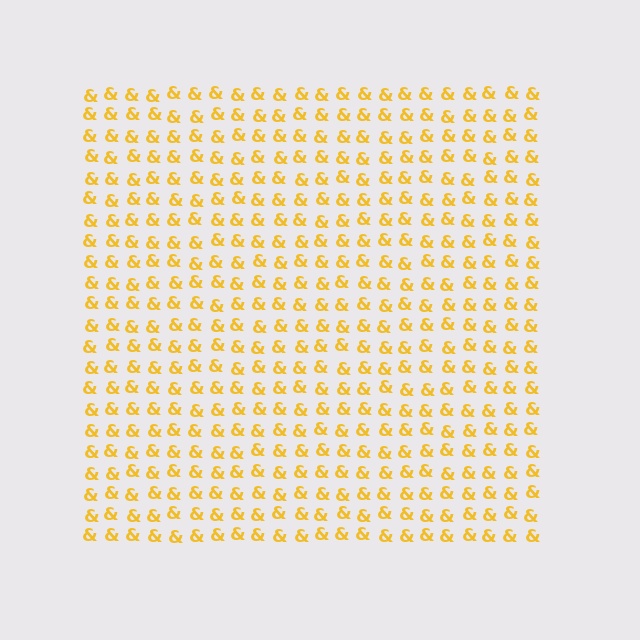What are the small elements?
The small elements are ampersands.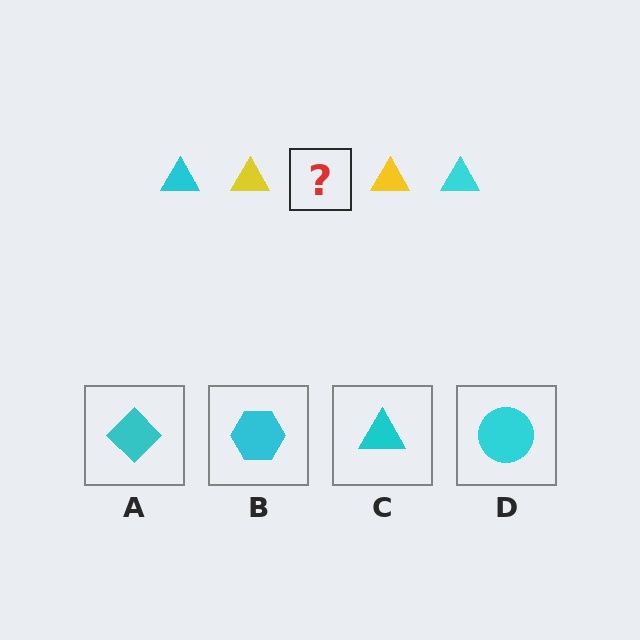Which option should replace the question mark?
Option C.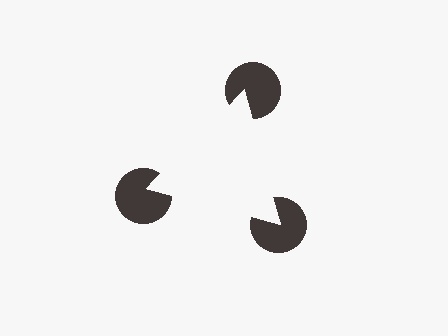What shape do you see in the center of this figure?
An illusory triangle — its edges are inferred from the aligned wedge cuts in the pac-man discs, not physically drawn.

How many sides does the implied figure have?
3 sides.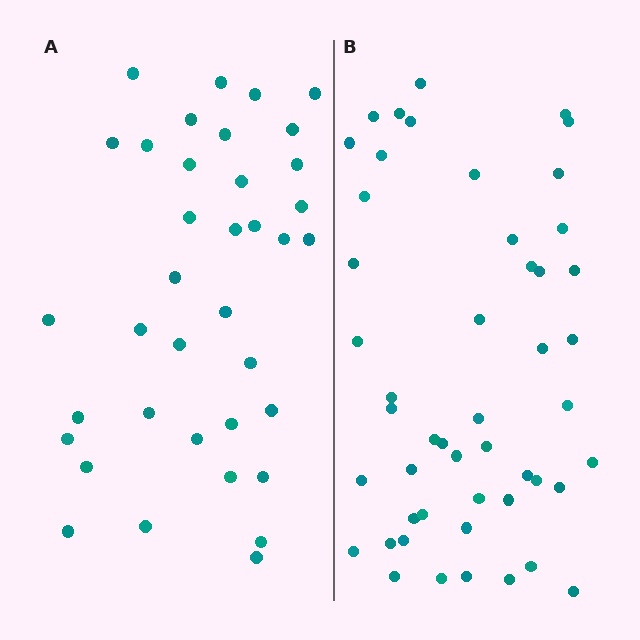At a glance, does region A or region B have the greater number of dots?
Region B (the right region) has more dots.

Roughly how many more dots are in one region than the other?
Region B has roughly 12 or so more dots than region A.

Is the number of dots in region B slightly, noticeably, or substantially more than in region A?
Region B has noticeably more, but not dramatically so. The ratio is roughly 1.3 to 1.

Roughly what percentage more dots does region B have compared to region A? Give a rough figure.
About 30% more.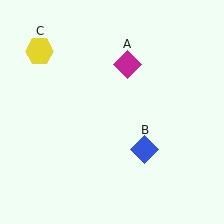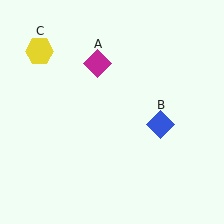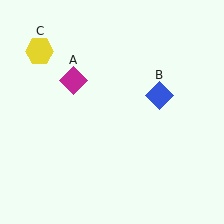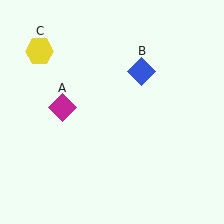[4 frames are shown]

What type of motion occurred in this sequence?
The magenta diamond (object A), blue diamond (object B) rotated counterclockwise around the center of the scene.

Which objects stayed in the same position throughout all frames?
Yellow hexagon (object C) remained stationary.